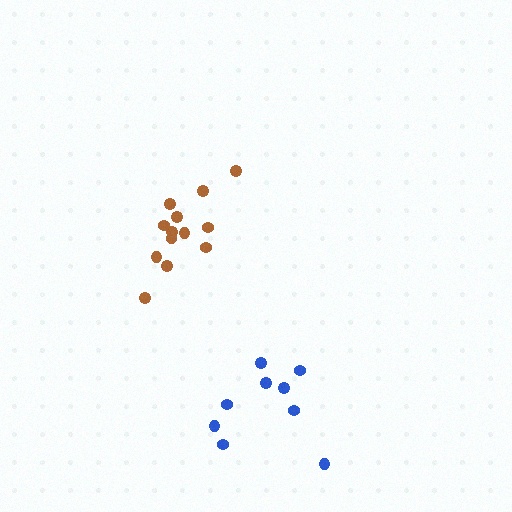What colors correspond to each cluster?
The clusters are colored: brown, blue.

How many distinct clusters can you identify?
There are 2 distinct clusters.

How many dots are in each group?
Group 1: 13 dots, Group 2: 9 dots (22 total).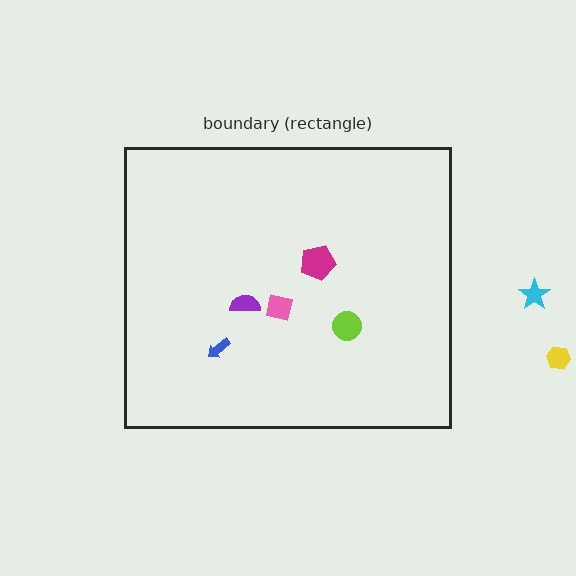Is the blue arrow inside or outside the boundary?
Inside.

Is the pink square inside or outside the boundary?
Inside.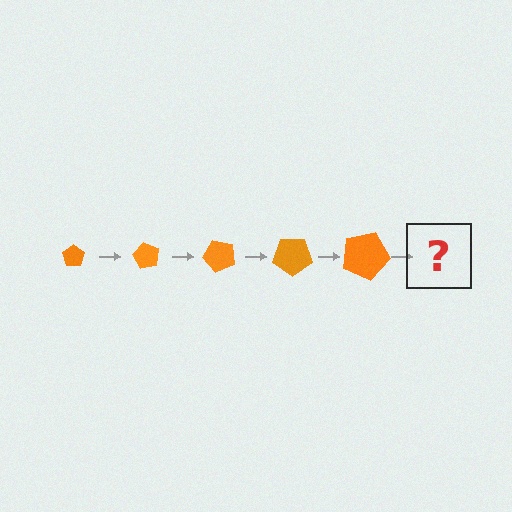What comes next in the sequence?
The next element should be a pentagon, larger than the previous one and rotated 300 degrees from the start.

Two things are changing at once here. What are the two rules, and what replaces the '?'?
The two rules are that the pentagon grows larger each step and it rotates 60 degrees each step. The '?' should be a pentagon, larger than the previous one and rotated 300 degrees from the start.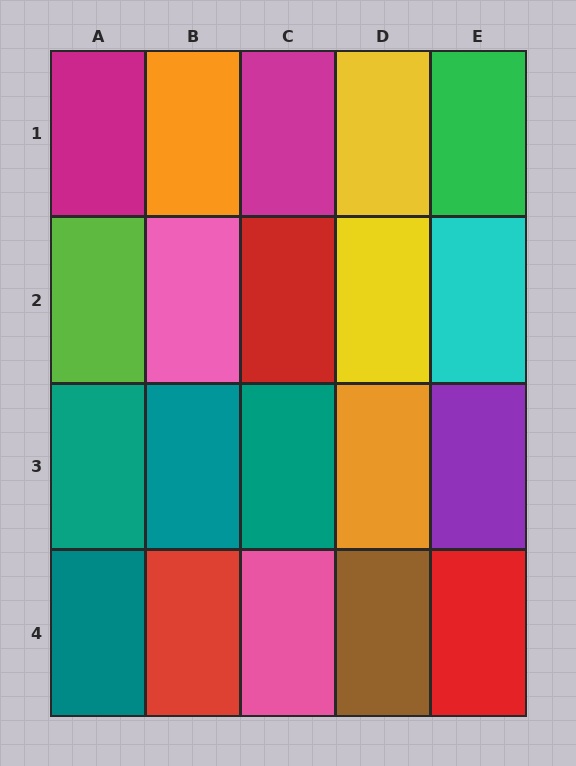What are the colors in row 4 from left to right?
Teal, red, pink, brown, red.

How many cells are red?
3 cells are red.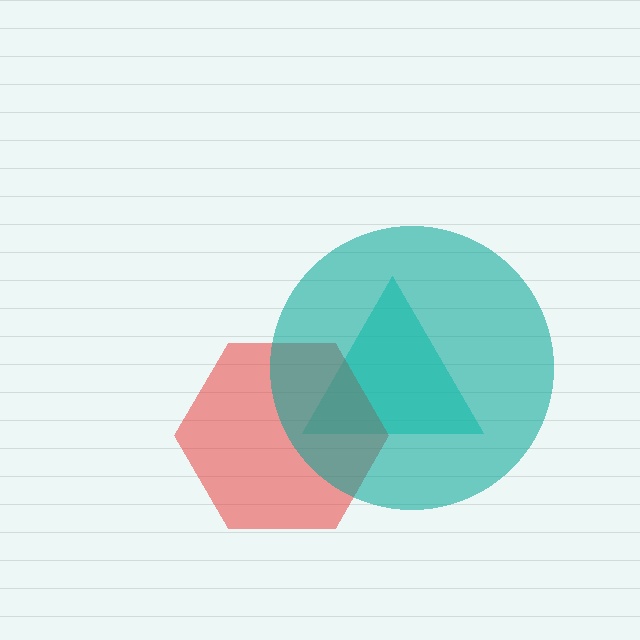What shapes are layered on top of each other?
The layered shapes are: a cyan triangle, a red hexagon, a teal circle.